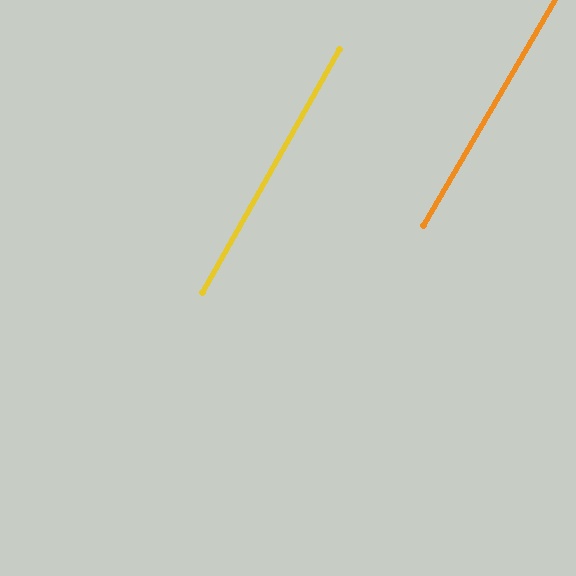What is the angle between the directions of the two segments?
Approximately 1 degree.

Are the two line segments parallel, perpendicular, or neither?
Parallel — their directions differ by only 0.8°.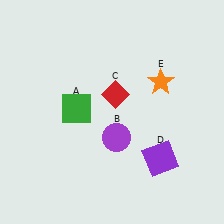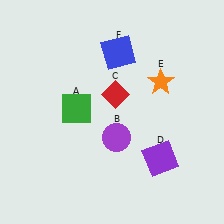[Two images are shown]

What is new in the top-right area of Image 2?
A blue square (F) was added in the top-right area of Image 2.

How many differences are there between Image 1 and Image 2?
There is 1 difference between the two images.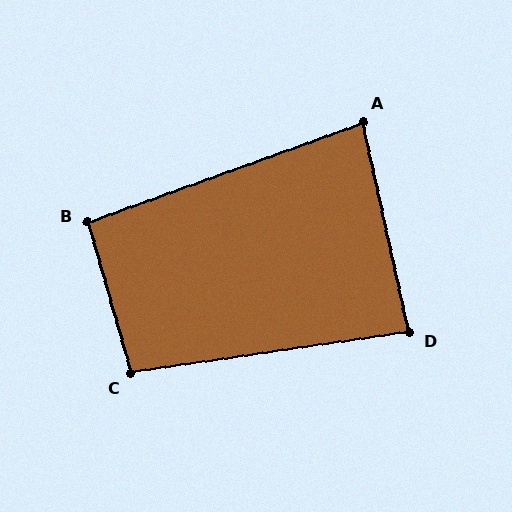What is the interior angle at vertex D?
Approximately 86 degrees (approximately right).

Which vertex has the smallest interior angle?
A, at approximately 83 degrees.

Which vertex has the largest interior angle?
C, at approximately 97 degrees.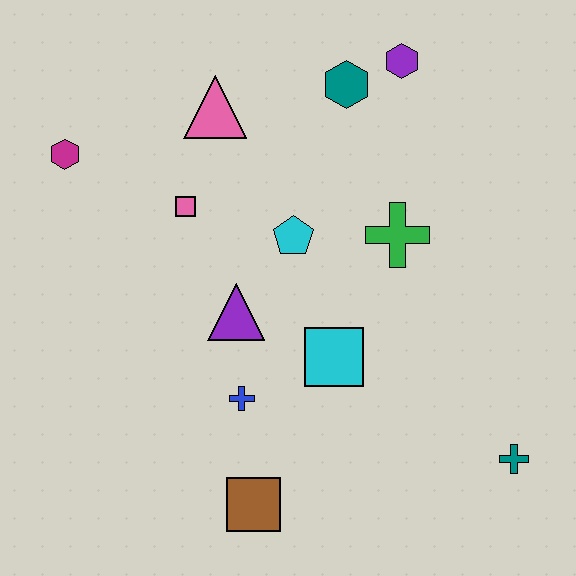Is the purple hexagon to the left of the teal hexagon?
No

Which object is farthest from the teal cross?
The magenta hexagon is farthest from the teal cross.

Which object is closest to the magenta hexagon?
The pink square is closest to the magenta hexagon.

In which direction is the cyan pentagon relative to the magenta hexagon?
The cyan pentagon is to the right of the magenta hexagon.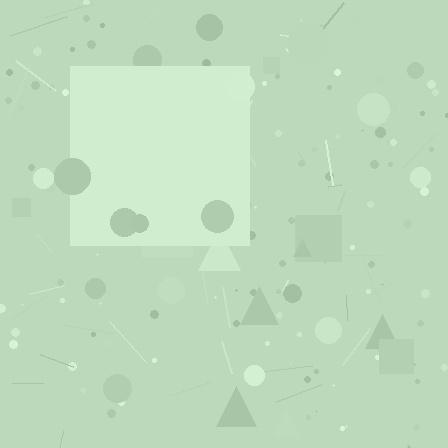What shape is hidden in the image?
A square is hidden in the image.